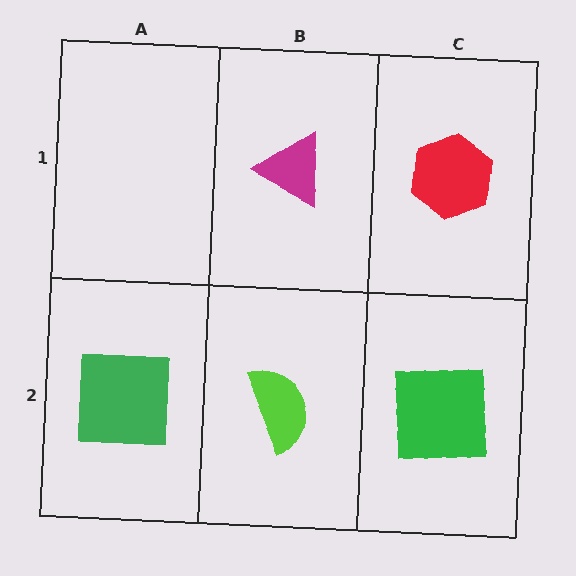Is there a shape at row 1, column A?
No, that cell is empty.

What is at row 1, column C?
A red hexagon.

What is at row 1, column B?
A magenta triangle.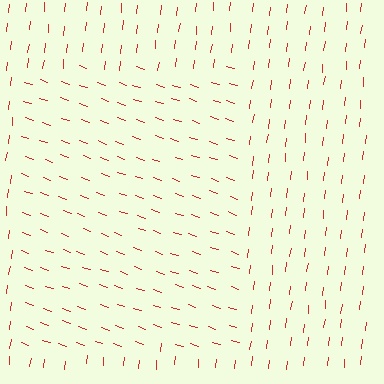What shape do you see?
I see a rectangle.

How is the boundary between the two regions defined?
The boundary is defined purely by a change in line orientation (approximately 77 degrees difference). All lines are the same color and thickness.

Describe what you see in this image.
The image is filled with small red line segments. A rectangle region in the image has lines oriented differently from the surrounding lines, creating a visible texture boundary.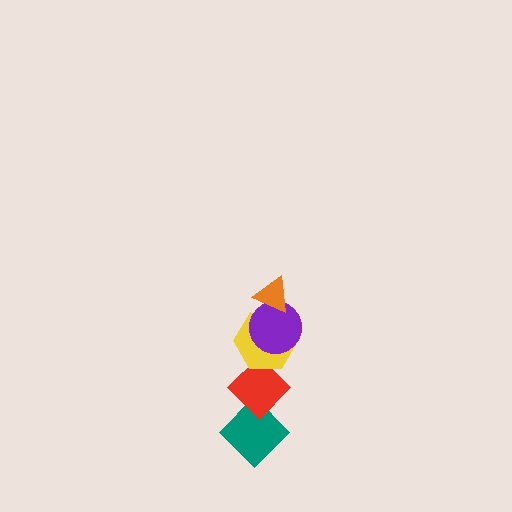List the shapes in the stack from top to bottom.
From top to bottom: the orange triangle, the purple circle, the yellow hexagon, the red diamond, the teal diamond.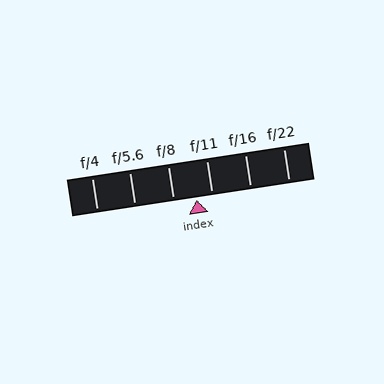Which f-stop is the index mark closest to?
The index mark is closest to f/11.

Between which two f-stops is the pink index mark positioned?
The index mark is between f/8 and f/11.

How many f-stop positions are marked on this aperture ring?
There are 6 f-stop positions marked.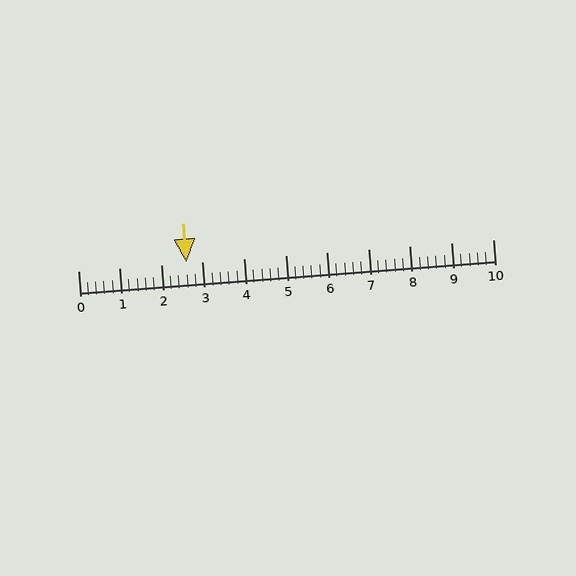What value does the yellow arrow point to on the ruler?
The yellow arrow points to approximately 2.6.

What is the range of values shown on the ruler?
The ruler shows values from 0 to 10.